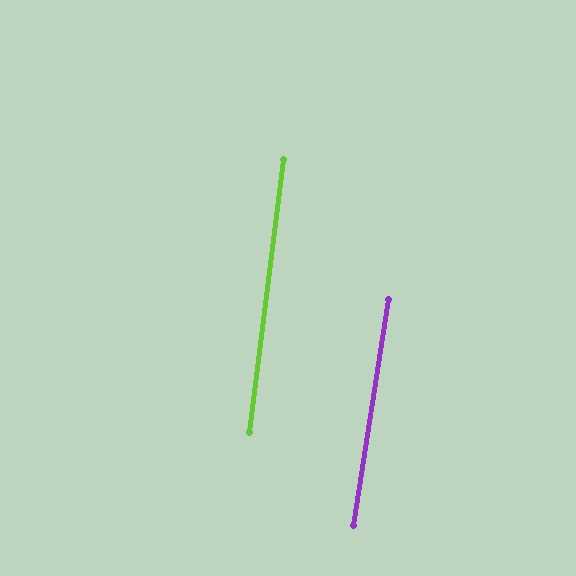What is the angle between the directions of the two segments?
Approximately 2 degrees.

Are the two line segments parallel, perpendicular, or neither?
Parallel — their directions differ by only 1.8°.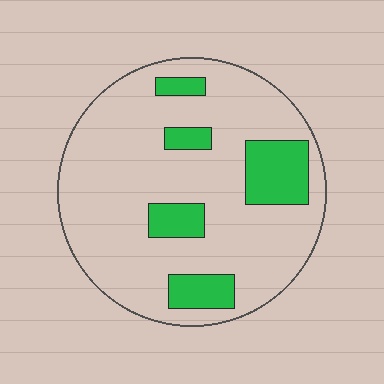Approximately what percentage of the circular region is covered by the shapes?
Approximately 20%.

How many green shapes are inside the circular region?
5.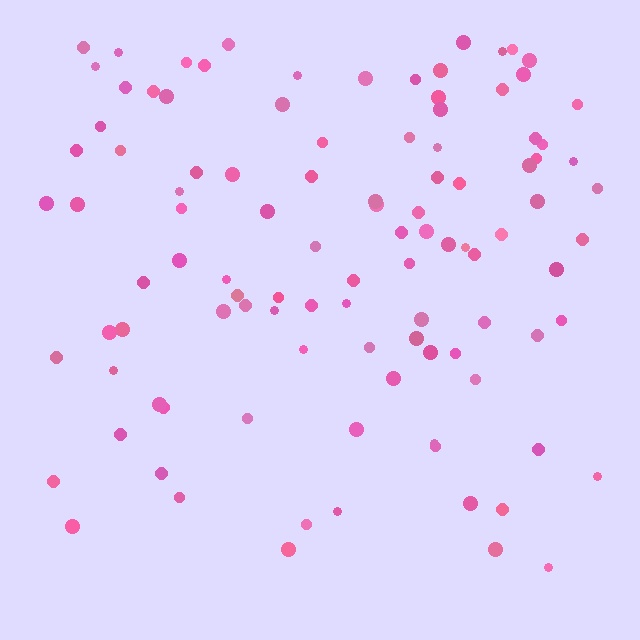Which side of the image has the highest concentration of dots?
The top.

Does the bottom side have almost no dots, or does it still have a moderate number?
Still a moderate number, just noticeably fewer than the top.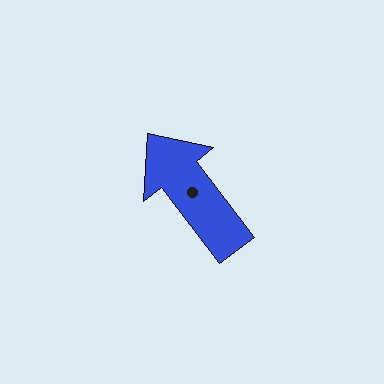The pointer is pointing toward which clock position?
Roughly 11 o'clock.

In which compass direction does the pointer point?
Northwest.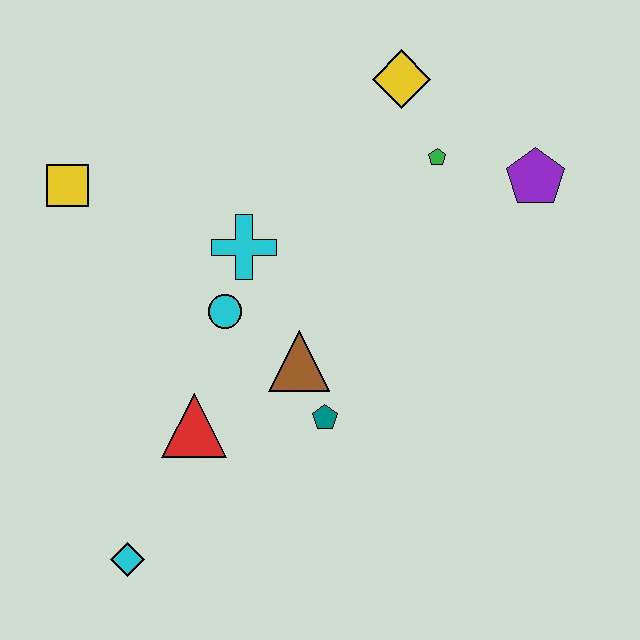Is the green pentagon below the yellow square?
No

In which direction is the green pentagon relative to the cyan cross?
The green pentagon is to the right of the cyan cross.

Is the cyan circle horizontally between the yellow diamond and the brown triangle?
No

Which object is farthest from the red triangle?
The purple pentagon is farthest from the red triangle.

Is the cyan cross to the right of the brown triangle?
No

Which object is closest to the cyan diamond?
The red triangle is closest to the cyan diamond.